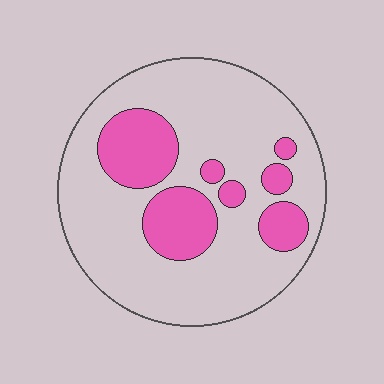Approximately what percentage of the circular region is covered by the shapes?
Approximately 25%.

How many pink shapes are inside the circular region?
7.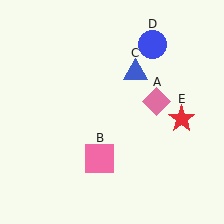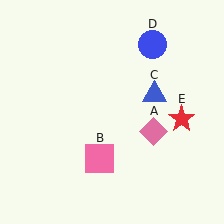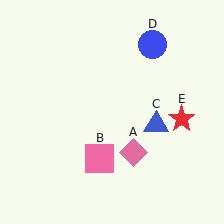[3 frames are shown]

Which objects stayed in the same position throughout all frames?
Pink square (object B) and blue circle (object D) and red star (object E) remained stationary.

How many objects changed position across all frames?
2 objects changed position: pink diamond (object A), blue triangle (object C).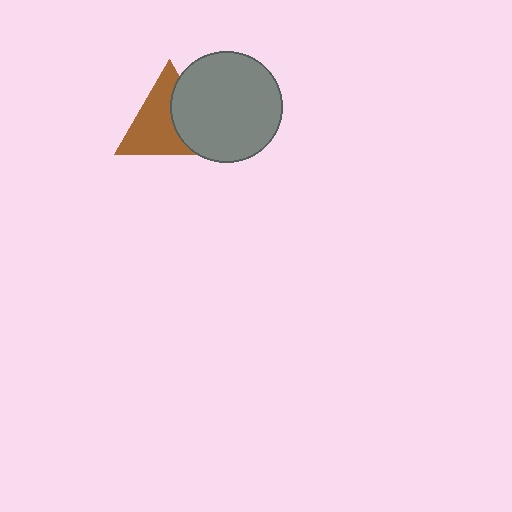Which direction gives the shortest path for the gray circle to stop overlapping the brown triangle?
Moving right gives the shortest separation.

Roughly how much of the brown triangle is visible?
About half of it is visible (roughly 62%).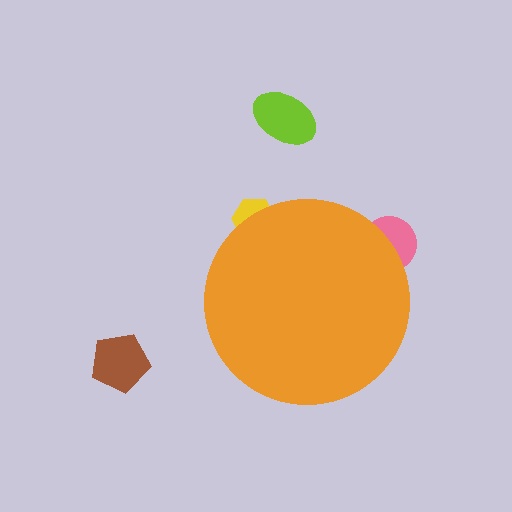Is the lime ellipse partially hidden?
No, the lime ellipse is fully visible.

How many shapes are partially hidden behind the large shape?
2 shapes are partially hidden.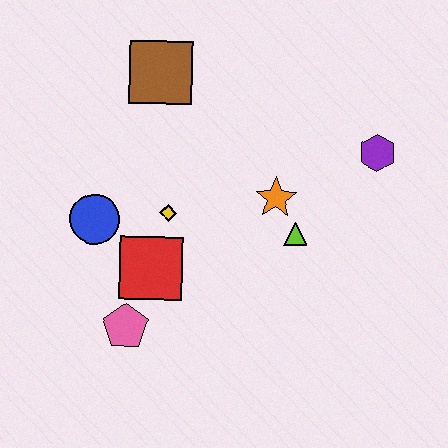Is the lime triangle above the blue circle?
No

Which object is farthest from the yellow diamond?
The purple hexagon is farthest from the yellow diamond.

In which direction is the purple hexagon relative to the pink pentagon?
The purple hexagon is to the right of the pink pentagon.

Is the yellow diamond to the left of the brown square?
No